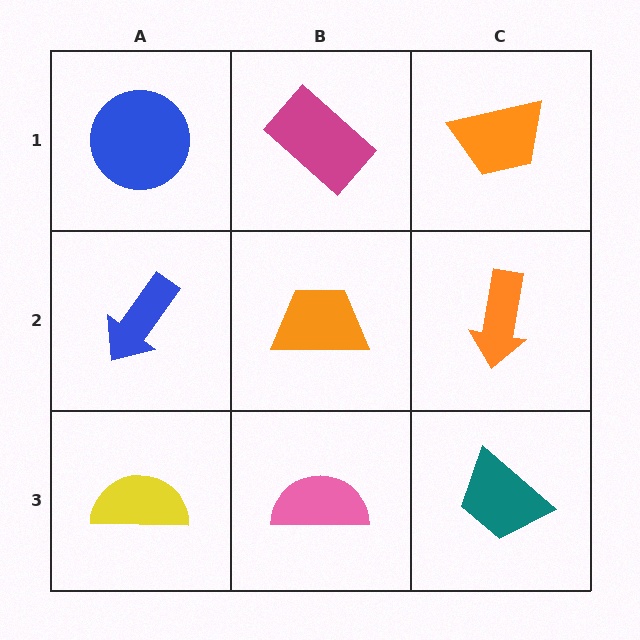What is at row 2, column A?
A blue arrow.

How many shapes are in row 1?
3 shapes.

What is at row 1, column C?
An orange trapezoid.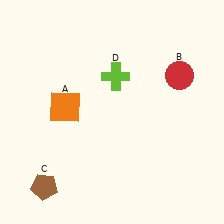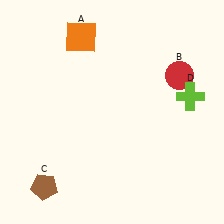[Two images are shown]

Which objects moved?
The objects that moved are: the orange square (A), the lime cross (D).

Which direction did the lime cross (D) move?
The lime cross (D) moved right.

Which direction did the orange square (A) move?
The orange square (A) moved up.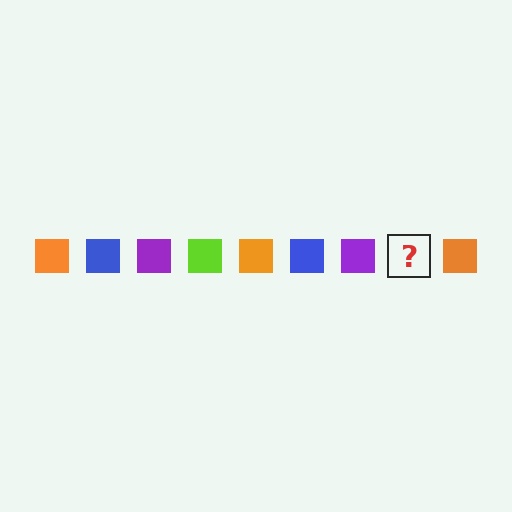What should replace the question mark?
The question mark should be replaced with a lime square.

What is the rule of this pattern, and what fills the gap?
The rule is that the pattern cycles through orange, blue, purple, lime squares. The gap should be filled with a lime square.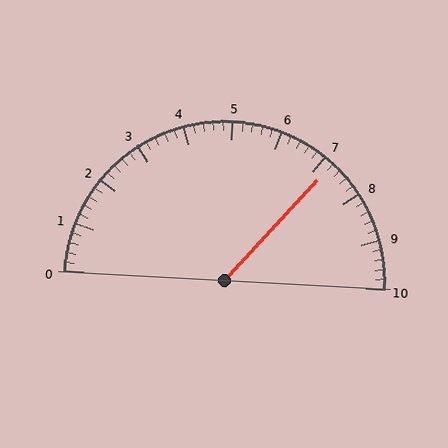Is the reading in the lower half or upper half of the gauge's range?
The reading is in the upper half of the range (0 to 10).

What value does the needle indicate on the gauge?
The needle indicates approximately 7.2.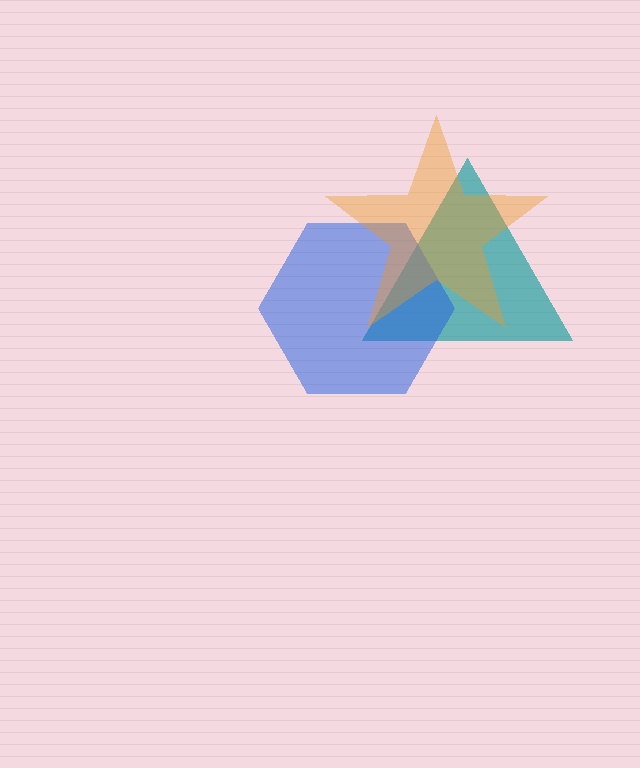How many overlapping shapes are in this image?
There are 3 overlapping shapes in the image.